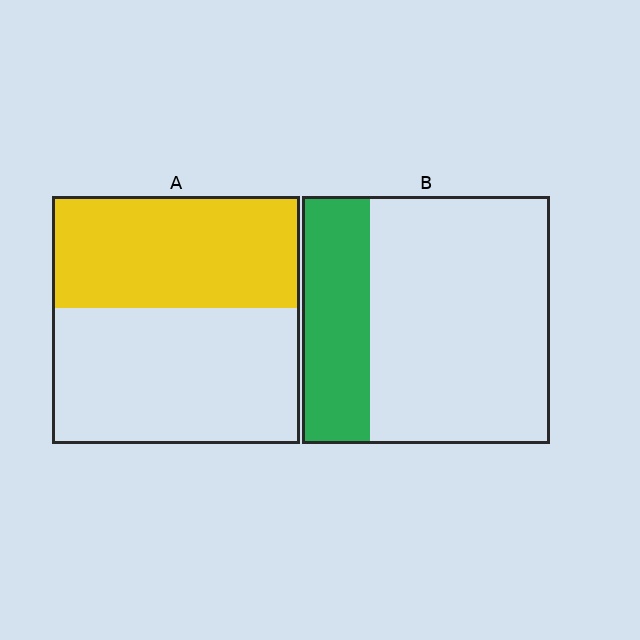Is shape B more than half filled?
No.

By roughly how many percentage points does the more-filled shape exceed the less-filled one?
By roughly 20 percentage points (A over B).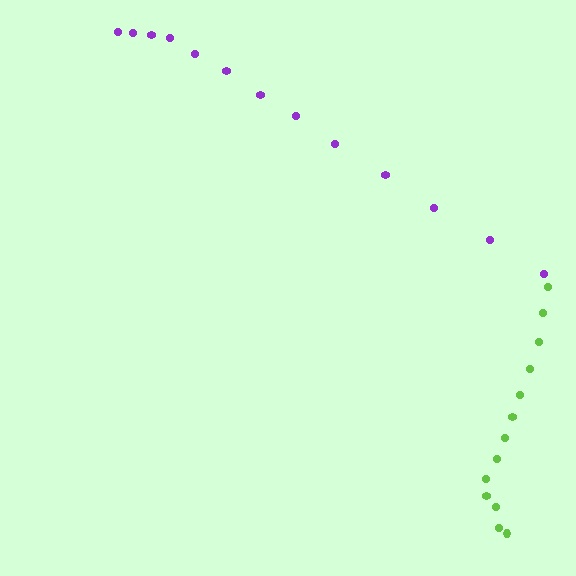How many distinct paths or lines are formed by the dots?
There are 2 distinct paths.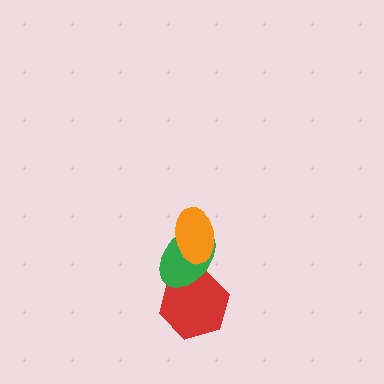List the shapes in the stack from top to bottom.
From top to bottom: the orange ellipse, the green ellipse, the red hexagon.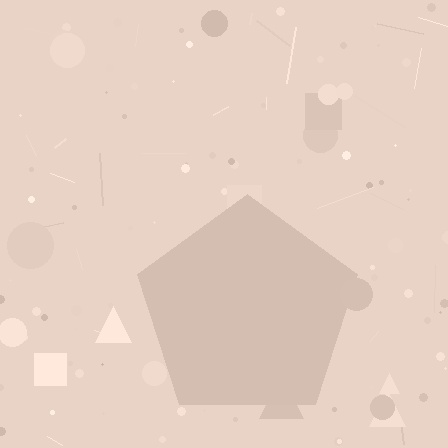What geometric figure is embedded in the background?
A pentagon is embedded in the background.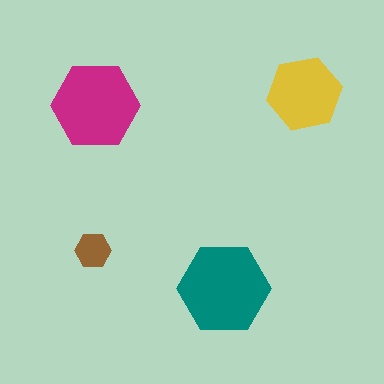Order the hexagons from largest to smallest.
the teal one, the magenta one, the yellow one, the brown one.